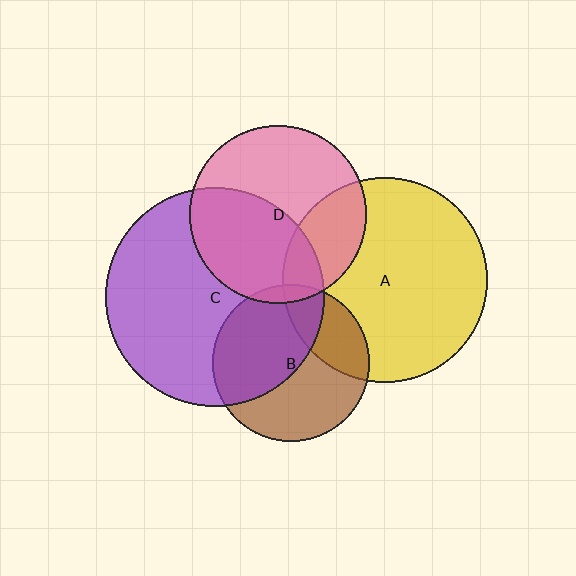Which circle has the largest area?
Circle C (purple).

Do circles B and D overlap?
Yes.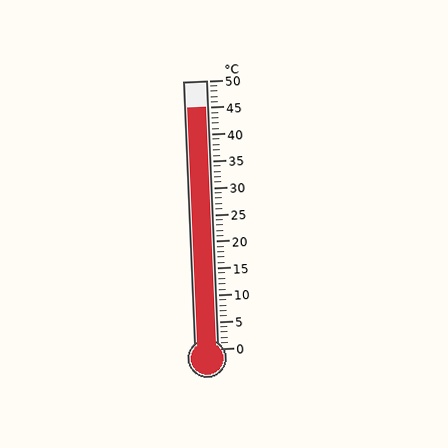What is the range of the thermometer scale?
The thermometer scale ranges from 0°C to 50°C.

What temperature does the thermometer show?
The thermometer shows approximately 45°C.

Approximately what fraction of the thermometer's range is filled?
The thermometer is filled to approximately 90% of its range.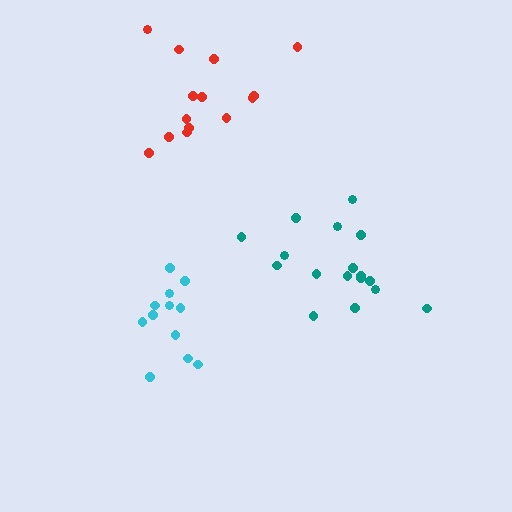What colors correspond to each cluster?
The clusters are colored: red, teal, cyan.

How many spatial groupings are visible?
There are 3 spatial groupings.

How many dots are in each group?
Group 1: 14 dots, Group 2: 17 dots, Group 3: 12 dots (43 total).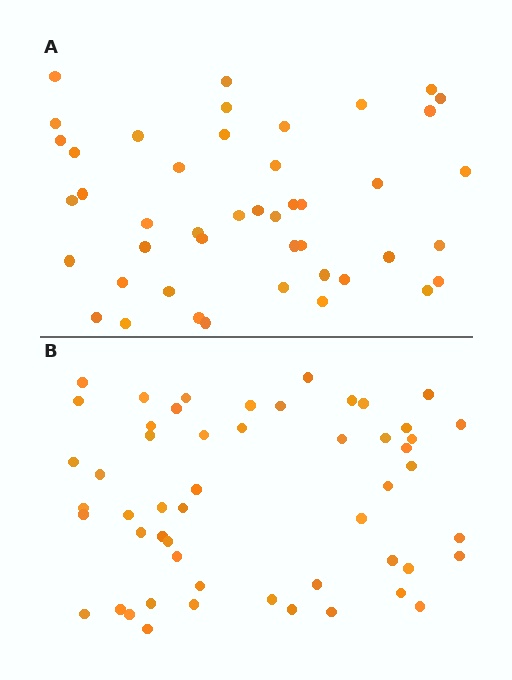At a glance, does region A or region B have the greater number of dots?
Region B (the bottom region) has more dots.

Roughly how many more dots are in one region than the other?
Region B has roughly 8 or so more dots than region A.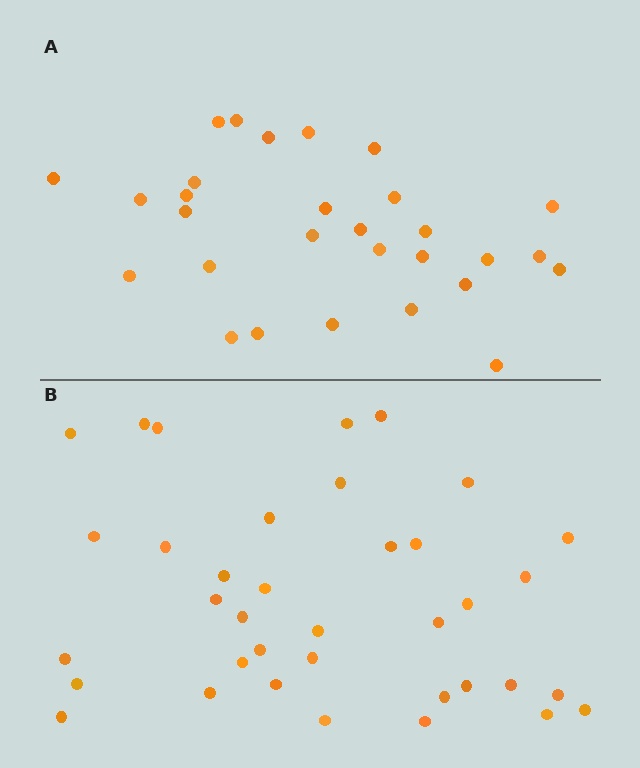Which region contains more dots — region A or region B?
Region B (the bottom region) has more dots.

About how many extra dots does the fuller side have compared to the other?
Region B has roughly 8 or so more dots than region A.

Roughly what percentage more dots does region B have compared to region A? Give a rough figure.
About 30% more.